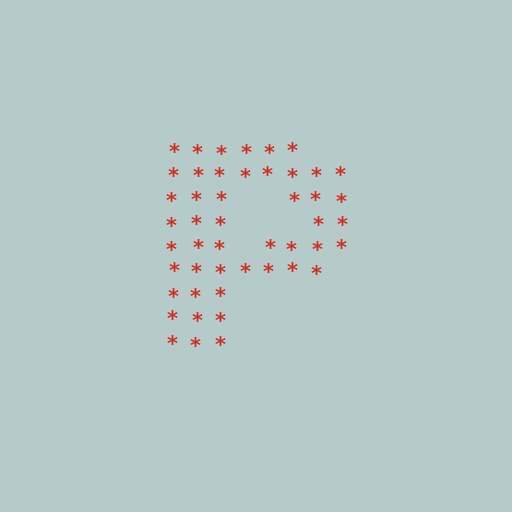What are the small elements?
The small elements are asterisks.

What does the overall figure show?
The overall figure shows the letter P.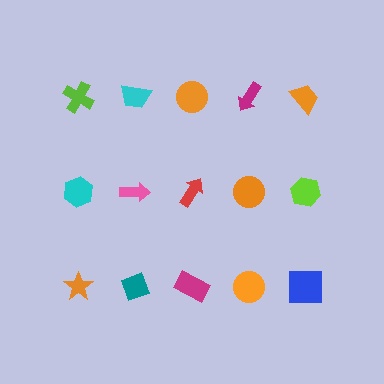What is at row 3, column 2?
A teal diamond.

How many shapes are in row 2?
5 shapes.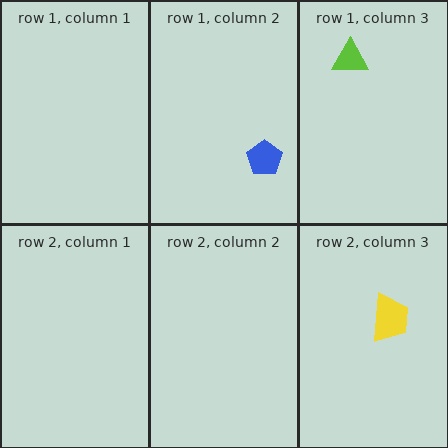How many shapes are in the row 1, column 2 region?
1.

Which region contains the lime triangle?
The row 1, column 3 region.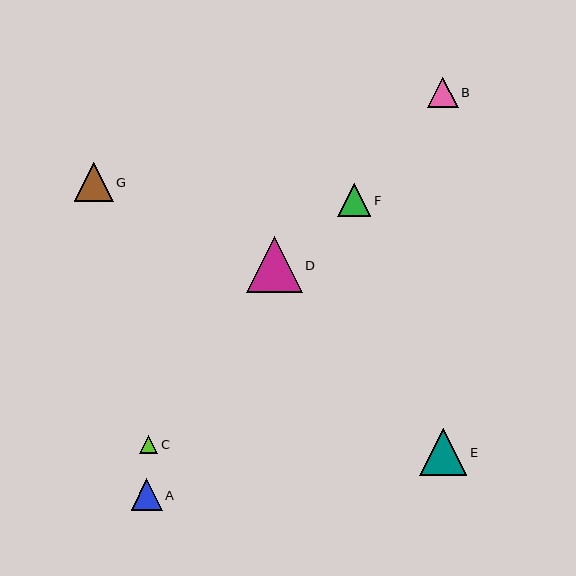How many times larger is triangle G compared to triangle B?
Triangle G is approximately 1.3 times the size of triangle B.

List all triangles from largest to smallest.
From largest to smallest: D, E, G, F, A, B, C.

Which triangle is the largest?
Triangle D is the largest with a size of approximately 55 pixels.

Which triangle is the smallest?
Triangle C is the smallest with a size of approximately 18 pixels.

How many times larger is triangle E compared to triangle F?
Triangle E is approximately 1.4 times the size of triangle F.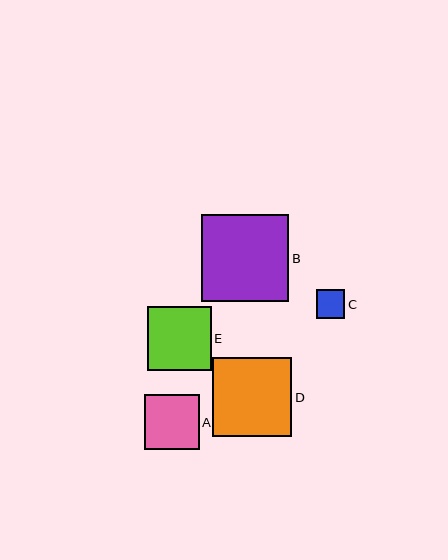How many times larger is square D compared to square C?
Square D is approximately 2.8 times the size of square C.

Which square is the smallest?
Square C is the smallest with a size of approximately 29 pixels.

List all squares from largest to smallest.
From largest to smallest: B, D, E, A, C.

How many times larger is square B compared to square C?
Square B is approximately 3.0 times the size of square C.